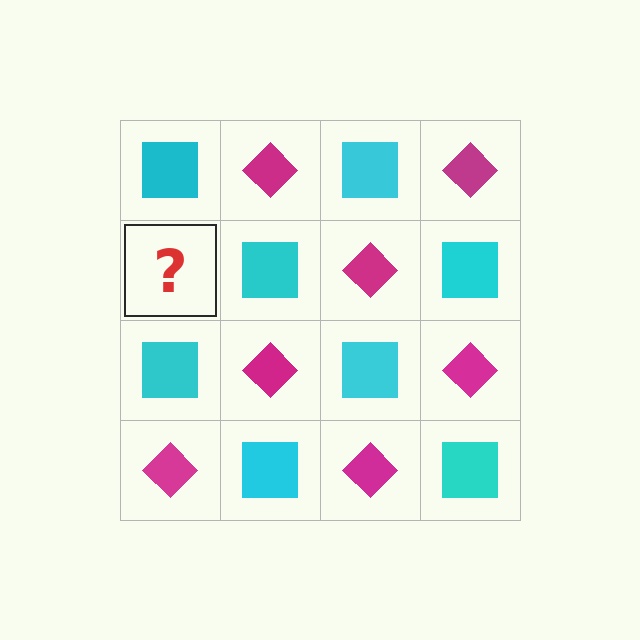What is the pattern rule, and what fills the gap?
The rule is that it alternates cyan square and magenta diamond in a checkerboard pattern. The gap should be filled with a magenta diamond.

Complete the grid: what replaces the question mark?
The question mark should be replaced with a magenta diamond.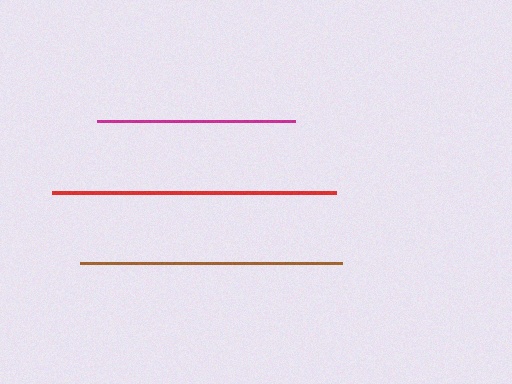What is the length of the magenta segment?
The magenta segment is approximately 198 pixels long.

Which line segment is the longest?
The red line is the longest at approximately 284 pixels.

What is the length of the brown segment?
The brown segment is approximately 262 pixels long.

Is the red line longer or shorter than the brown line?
The red line is longer than the brown line.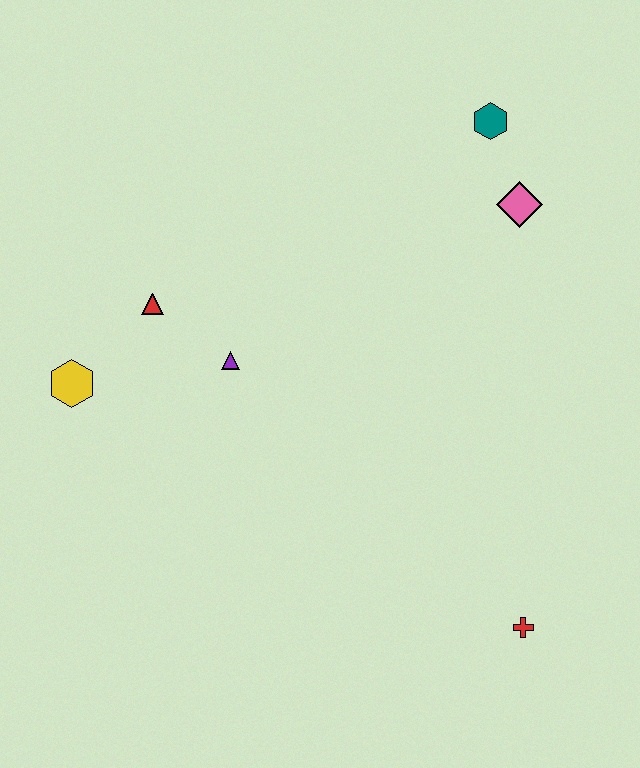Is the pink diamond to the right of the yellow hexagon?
Yes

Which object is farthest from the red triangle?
The red cross is farthest from the red triangle.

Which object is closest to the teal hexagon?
The pink diamond is closest to the teal hexagon.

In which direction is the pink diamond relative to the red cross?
The pink diamond is above the red cross.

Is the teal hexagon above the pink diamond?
Yes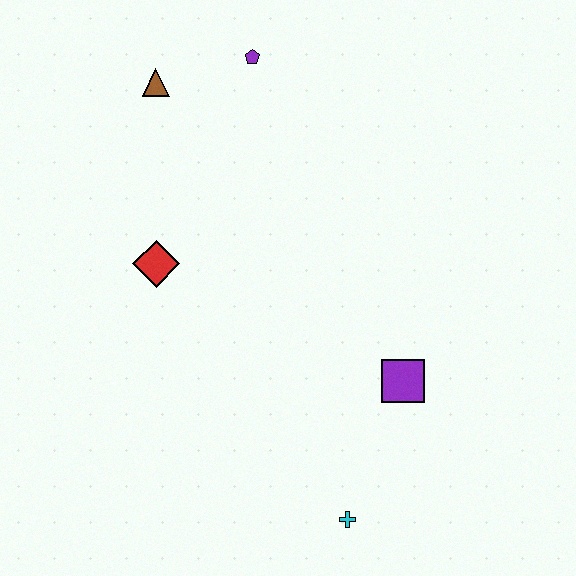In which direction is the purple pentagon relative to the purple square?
The purple pentagon is above the purple square.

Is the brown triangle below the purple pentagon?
Yes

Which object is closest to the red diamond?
The brown triangle is closest to the red diamond.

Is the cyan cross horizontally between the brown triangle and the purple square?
Yes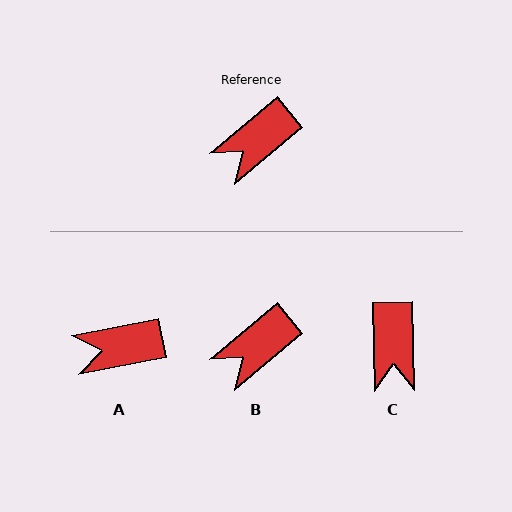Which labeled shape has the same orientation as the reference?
B.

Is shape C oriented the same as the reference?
No, it is off by about 52 degrees.